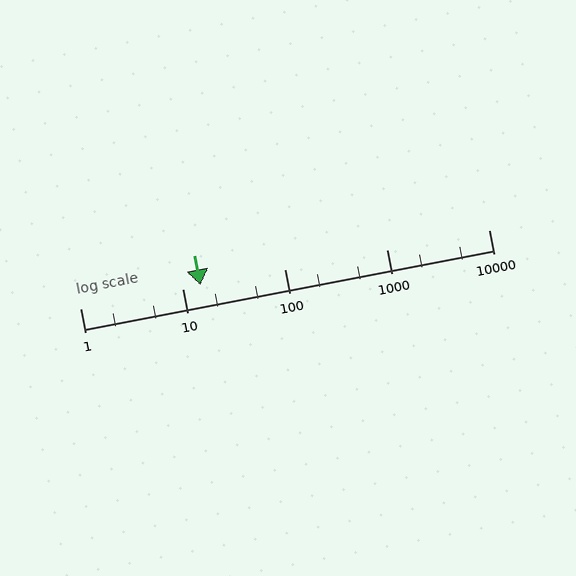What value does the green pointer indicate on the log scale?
The pointer indicates approximately 15.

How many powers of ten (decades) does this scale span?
The scale spans 4 decades, from 1 to 10000.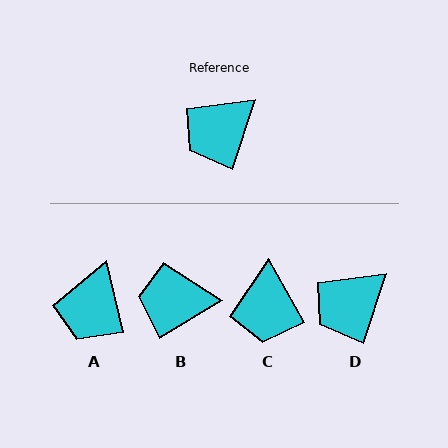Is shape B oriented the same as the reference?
No, it is off by about 41 degrees.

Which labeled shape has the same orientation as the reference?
D.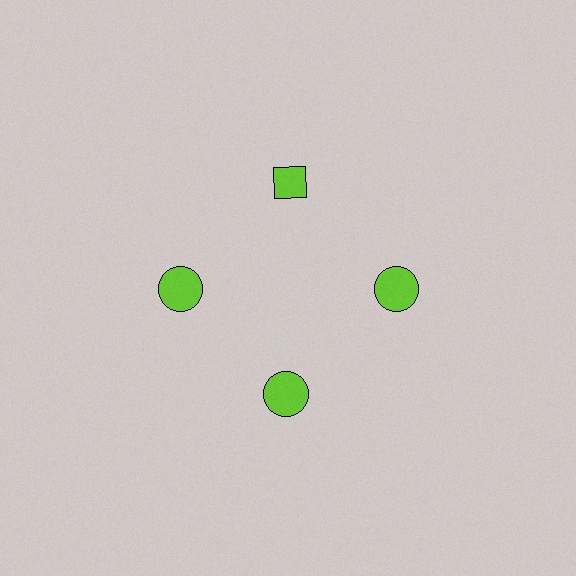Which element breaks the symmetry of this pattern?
The lime diamond at roughly the 12 o'clock position breaks the symmetry. All other shapes are lime circles.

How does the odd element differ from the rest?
It has a different shape: diamond instead of circle.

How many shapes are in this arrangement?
There are 4 shapes arranged in a ring pattern.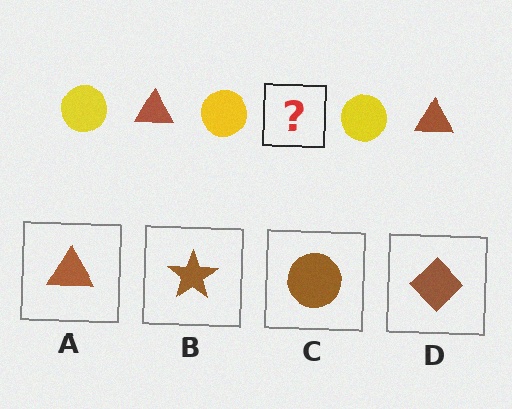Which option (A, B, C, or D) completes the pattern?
A.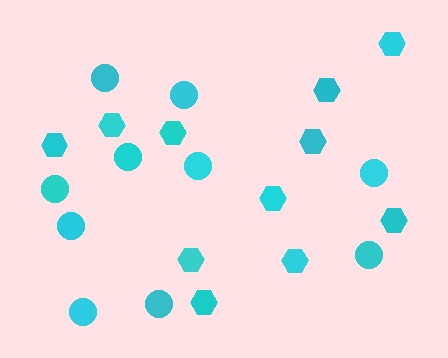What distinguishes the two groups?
There are 2 groups: one group of circles (10) and one group of hexagons (11).